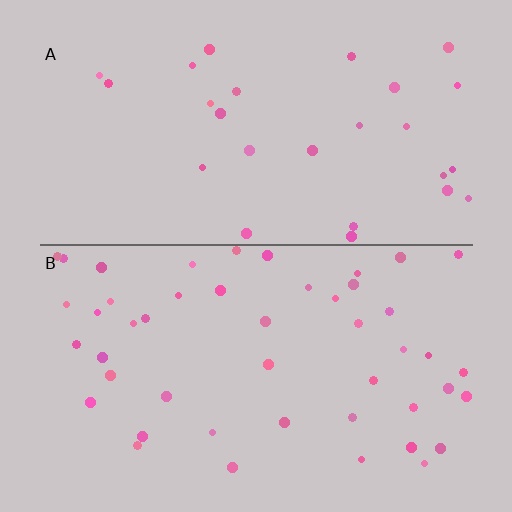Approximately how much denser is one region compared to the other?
Approximately 1.8× — region B over region A.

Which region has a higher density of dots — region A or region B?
B (the bottom).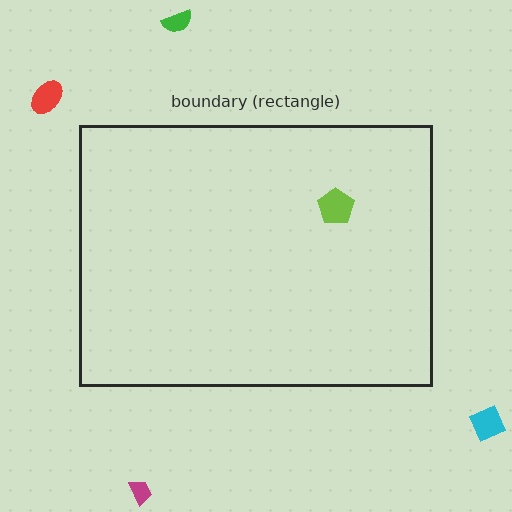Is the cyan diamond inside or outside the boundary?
Outside.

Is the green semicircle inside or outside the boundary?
Outside.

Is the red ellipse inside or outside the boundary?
Outside.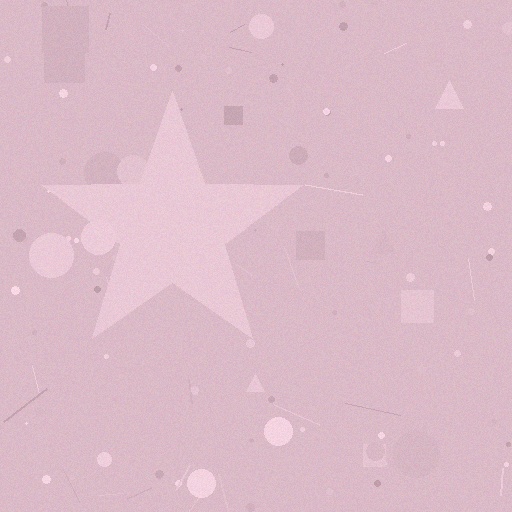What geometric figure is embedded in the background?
A star is embedded in the background.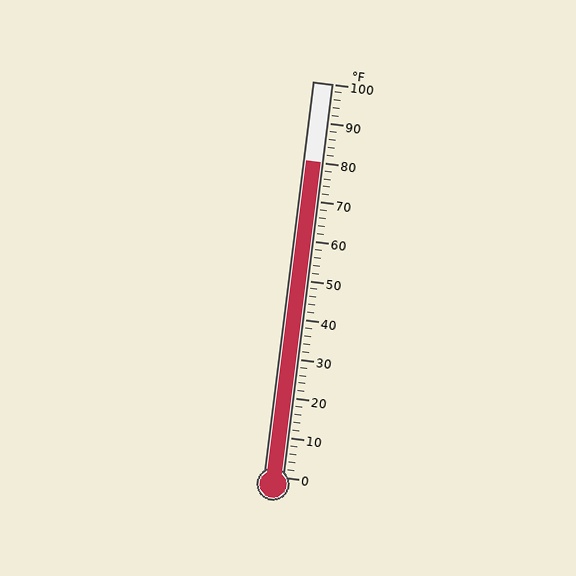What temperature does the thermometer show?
The thermometer shows approximately 80°F.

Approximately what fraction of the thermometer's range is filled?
The thermometer is filled to approximately 80% of its range.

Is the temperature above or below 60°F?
The temperature is above 60°F.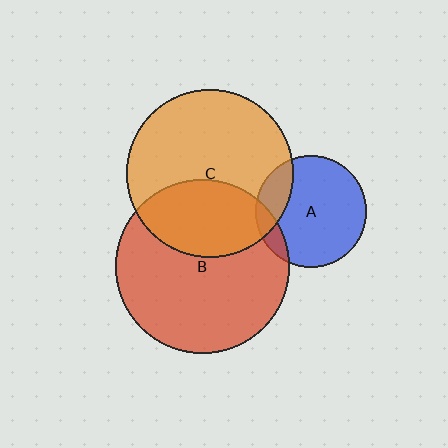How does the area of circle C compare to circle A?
Approximately 2.2 times.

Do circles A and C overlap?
Yes.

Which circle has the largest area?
Circle B (red).